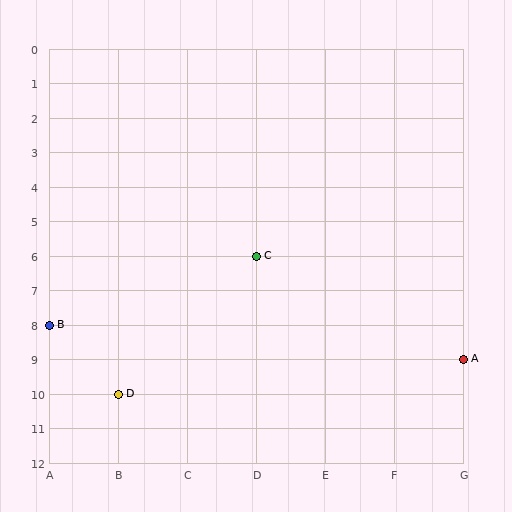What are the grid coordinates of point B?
Point B is at grid coordinates (A, 8).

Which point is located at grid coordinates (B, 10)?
Point D is at (B, 10).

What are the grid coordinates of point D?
Point D is at grid coordinates (B, 10).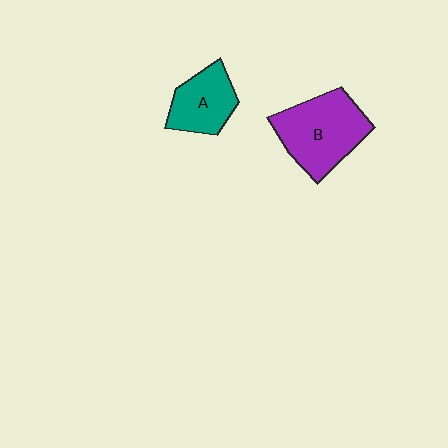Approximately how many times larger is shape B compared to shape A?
Approximately 1.6 times.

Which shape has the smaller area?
Shape A (teal).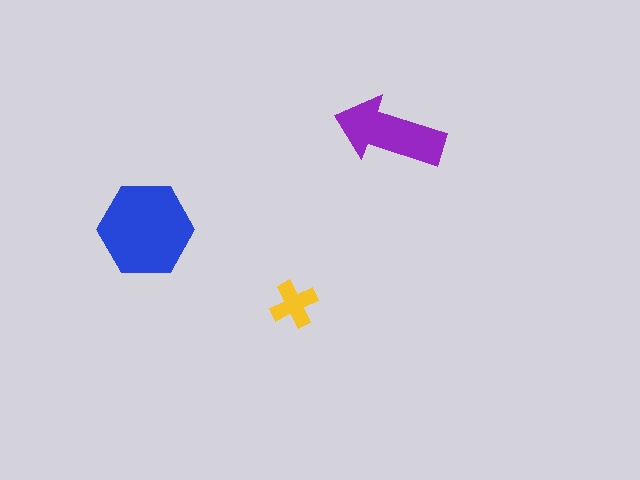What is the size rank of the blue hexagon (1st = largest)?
1st.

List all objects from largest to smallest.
The blue hexagon, the purple arrow, the yellow cross.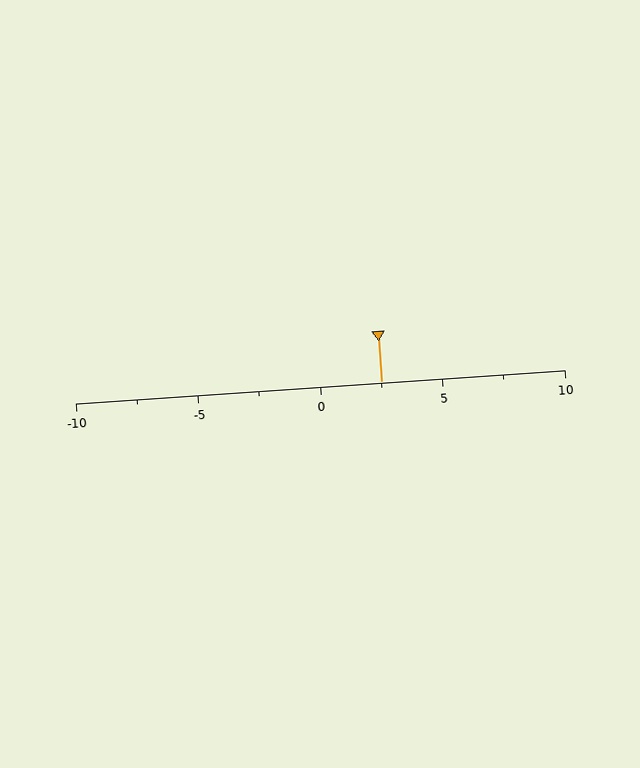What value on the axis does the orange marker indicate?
The marker indicates approximately 2.5.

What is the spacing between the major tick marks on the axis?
The major ticks are spaced 5 apart.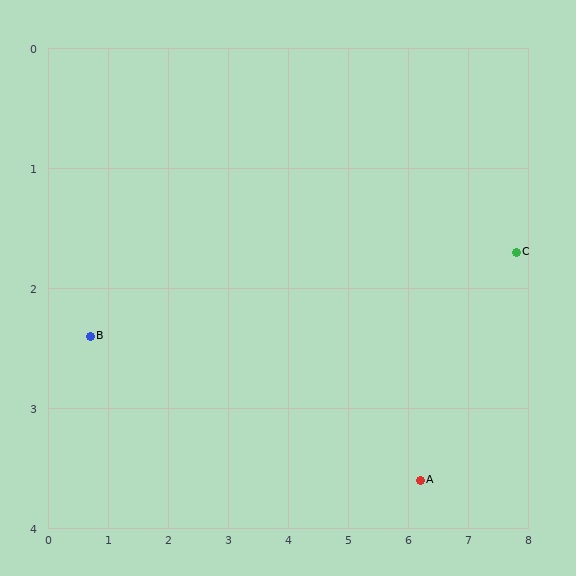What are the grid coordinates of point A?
Point A is at approximately (6.2, 3.6).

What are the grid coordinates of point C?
Point C is at approximately (7.8, 1.7).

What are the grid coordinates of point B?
Point B is at approximately (0.7, 2.4).